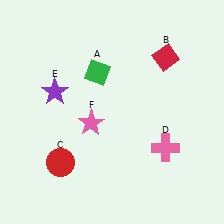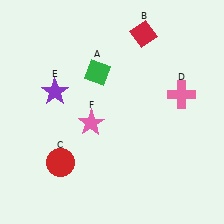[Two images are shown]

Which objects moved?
The objects that moved are: the red diamond (B), the pink cross (D).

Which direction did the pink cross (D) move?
The pink cross (D) moved up.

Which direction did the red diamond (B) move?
The red diamond (B) moved up.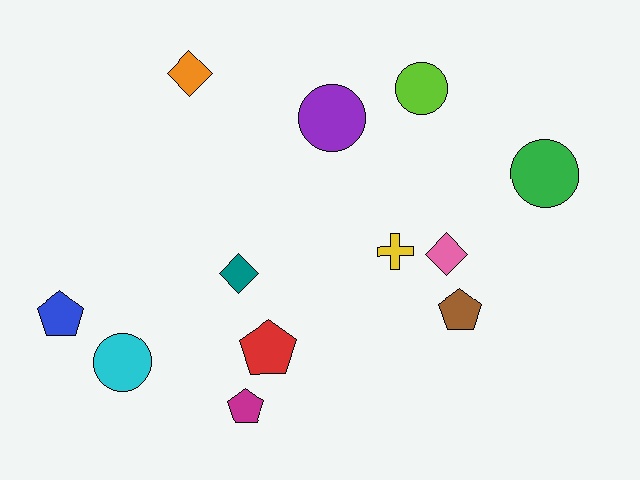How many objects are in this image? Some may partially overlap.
There are 12 objects.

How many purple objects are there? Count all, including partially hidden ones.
There is 1 purple object.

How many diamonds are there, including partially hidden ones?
There are 3 diamonds.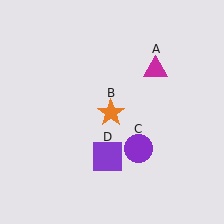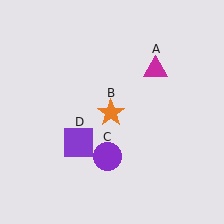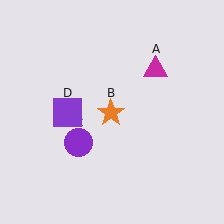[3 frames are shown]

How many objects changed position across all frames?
2 objects changed position: purple circle (object C), purple square (object D).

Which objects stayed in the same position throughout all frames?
Magenta triangle (object A) and orange star (object B) remained stationary.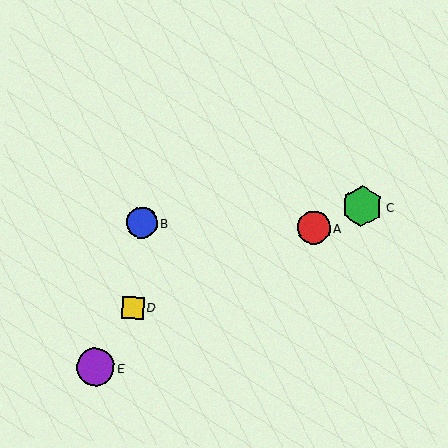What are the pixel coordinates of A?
Object A is at (314, 228).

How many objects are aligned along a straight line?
3 objects (A, C, D) are aligned along a straight line.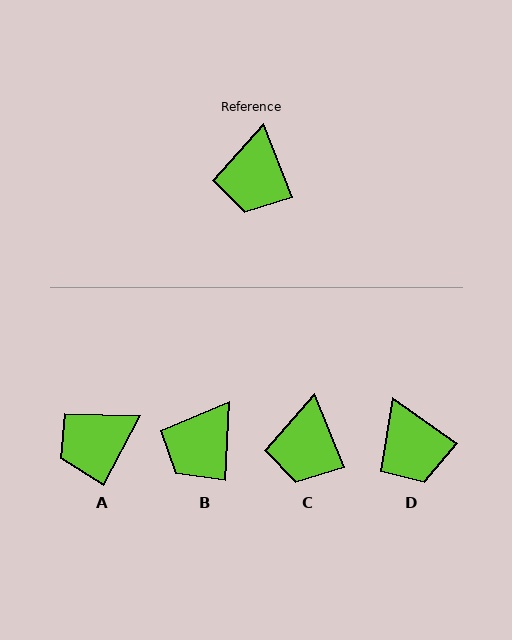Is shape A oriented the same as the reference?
No, it is off by about 50 degrees.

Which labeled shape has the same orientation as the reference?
C.